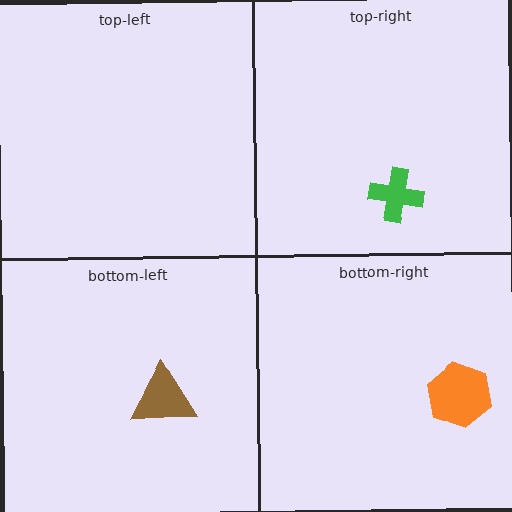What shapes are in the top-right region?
The green cross.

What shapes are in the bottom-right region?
The orange hexagon.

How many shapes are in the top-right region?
1.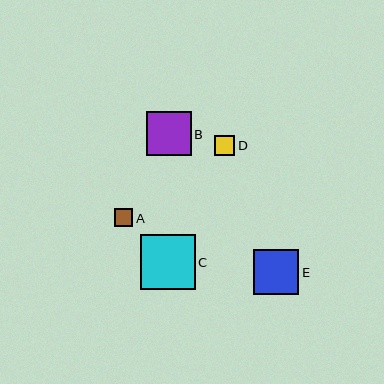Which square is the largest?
Square C is the largest with a size of approximately 54 pixels.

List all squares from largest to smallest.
From largest to smallest: C, E, B, D, A.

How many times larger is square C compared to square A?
Square C is approximately 3.0 times the size of square A.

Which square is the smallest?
Square A is the smallest with a size of approximately 18 pixels.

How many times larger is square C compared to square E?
Square C is approximately 1.2 times the size of square E.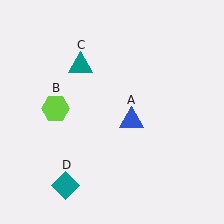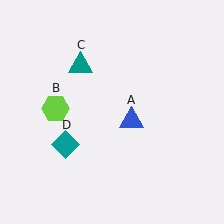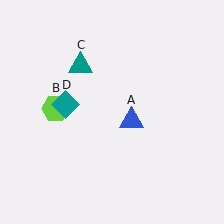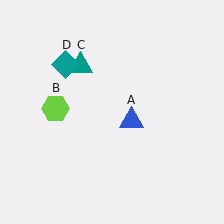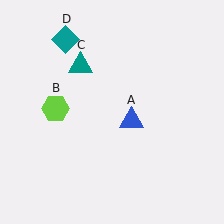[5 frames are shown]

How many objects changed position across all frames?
1 object changed position: teal diamond (object D).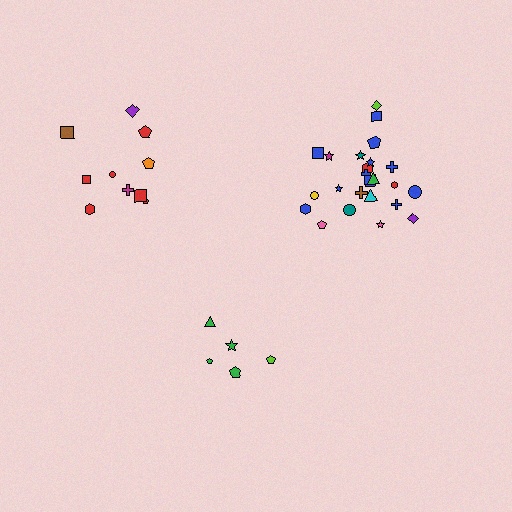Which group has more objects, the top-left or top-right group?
The top-right group.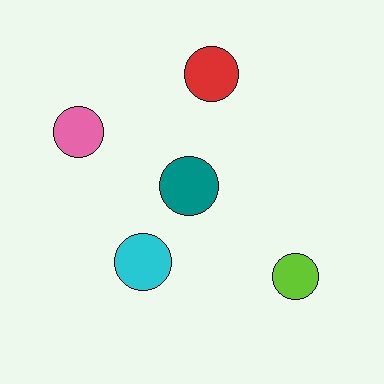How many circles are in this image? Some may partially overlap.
There are 5 circles.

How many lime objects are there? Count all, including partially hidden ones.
There is 1 lime object.